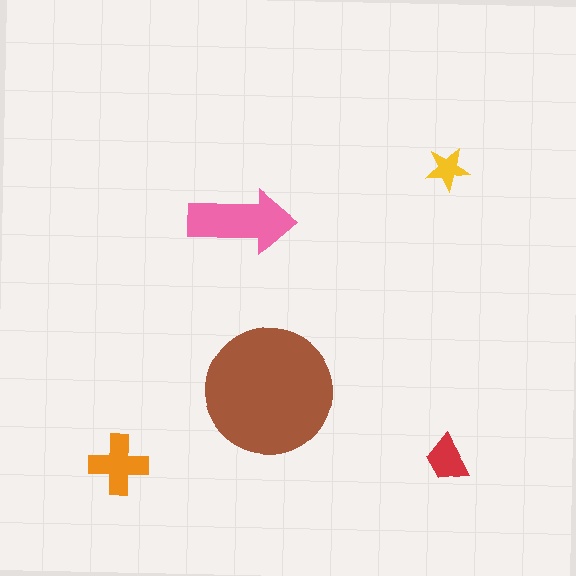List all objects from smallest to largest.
The yellow star, the red trapezoid, the orange cross, the pink arrow, the brown circle.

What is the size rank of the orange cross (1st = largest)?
3rd.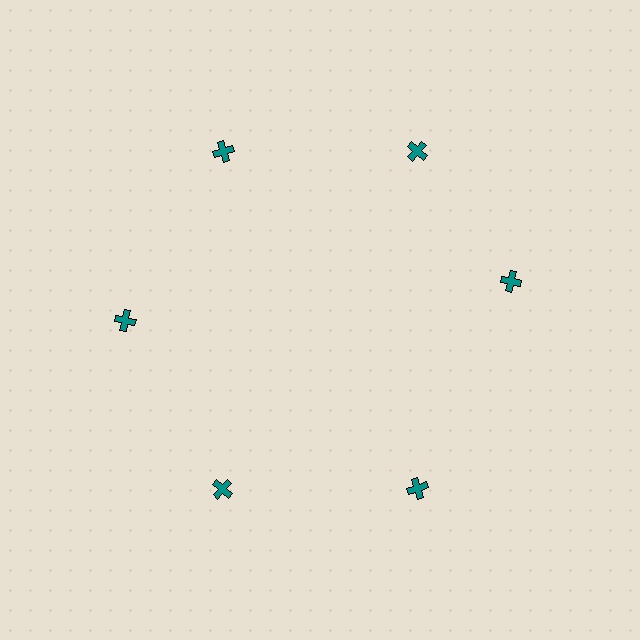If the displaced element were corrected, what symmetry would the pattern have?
It would have 6-fold rotational symmetry — the pattern would map onto itself every 60 degrees.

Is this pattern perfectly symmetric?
No. The 6 teal crosses are arranged in a ring, but one element near the 3 o'clock position is rotated out of alignment along the ring, breaking the 6-fold rotational symmetry.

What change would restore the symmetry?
The symmetry would be restored by rotating it back into even spacing with its neighbors so that all 6 crosses sit at equal angles and equal distance from the center.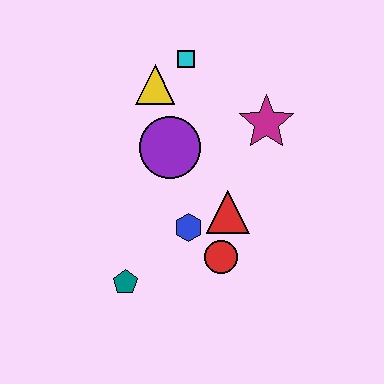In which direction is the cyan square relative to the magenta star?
The cyan square is to the left of the magenta star.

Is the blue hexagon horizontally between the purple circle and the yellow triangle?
No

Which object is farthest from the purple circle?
The teal pentagon is farthest from the purple circle.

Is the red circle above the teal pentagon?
Yes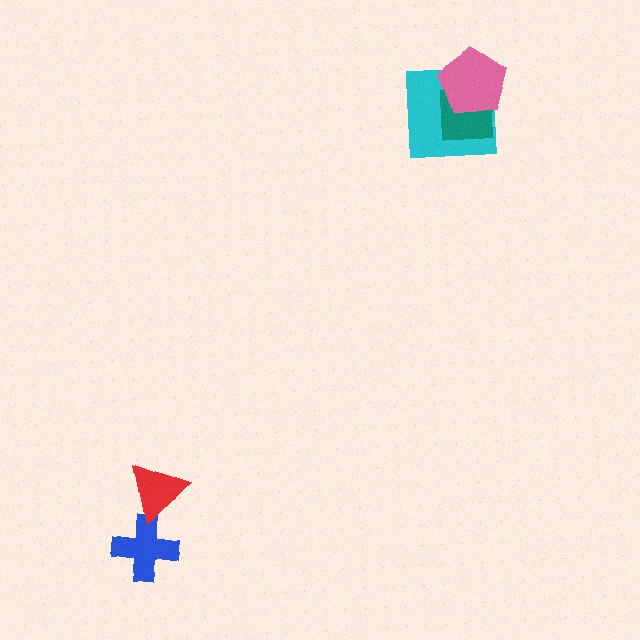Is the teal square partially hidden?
Yes, it is partially covered by another shape.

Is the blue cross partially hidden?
Yes, it is partially covered by another shape.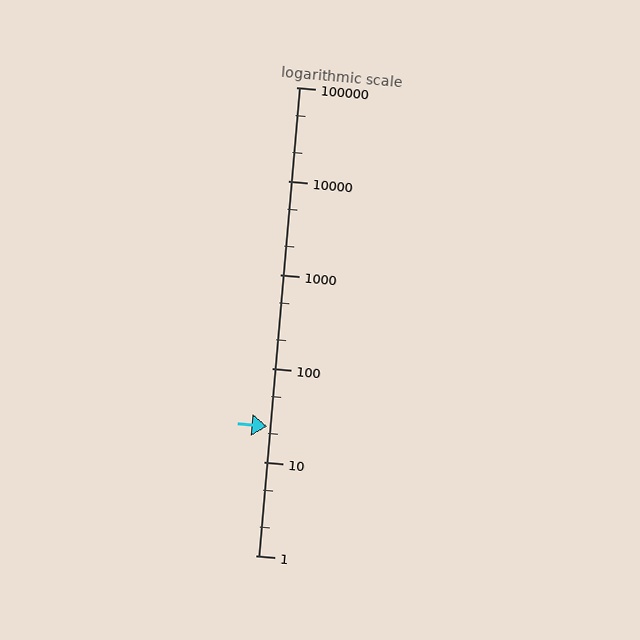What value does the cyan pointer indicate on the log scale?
The pointer indicates approximately 24.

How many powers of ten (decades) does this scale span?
The scale spans 5 decades, from 1 to 100000.